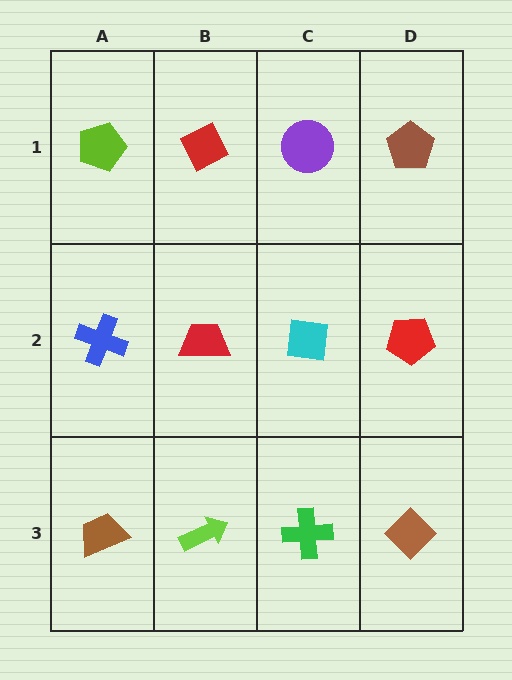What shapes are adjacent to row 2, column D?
A brown pentagon (row 1, column D), a brown diamond (row 3, column D), a cyan square (row 2, column C).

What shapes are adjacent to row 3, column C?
A cyan square (row 2, column C), a lime arrow (row 3, column B), a brown diamond (row 3, column D).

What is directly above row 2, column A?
A lime pentagon.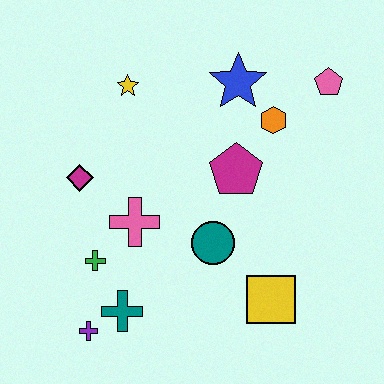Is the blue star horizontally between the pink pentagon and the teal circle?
Yes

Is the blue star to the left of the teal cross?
No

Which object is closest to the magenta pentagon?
The orange hexagon is closest to the magenta pentagon.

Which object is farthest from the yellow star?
The yellow square is farthest from the yellow star.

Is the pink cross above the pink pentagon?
No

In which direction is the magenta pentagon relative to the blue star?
The magenta pentagon is below the blue star.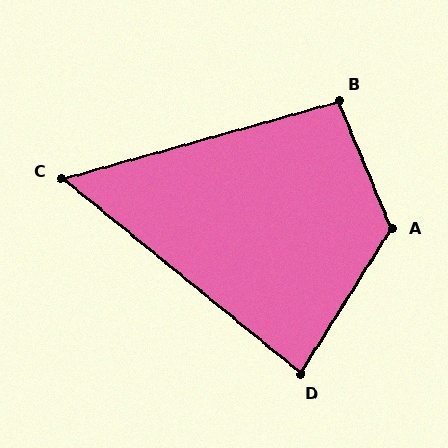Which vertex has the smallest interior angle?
C, at approximately 55 degrees.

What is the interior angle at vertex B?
Approximately 97 degrees (obtuse).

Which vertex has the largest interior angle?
A, at approximately 125 degrees.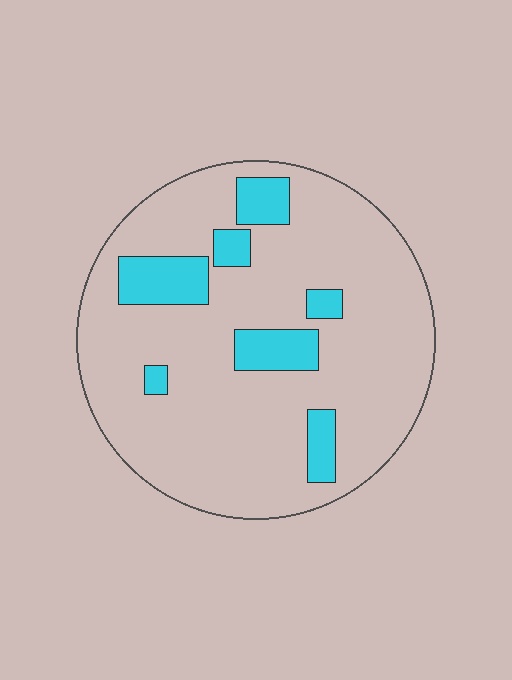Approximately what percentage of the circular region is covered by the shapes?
Approximately 15%.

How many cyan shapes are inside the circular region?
7.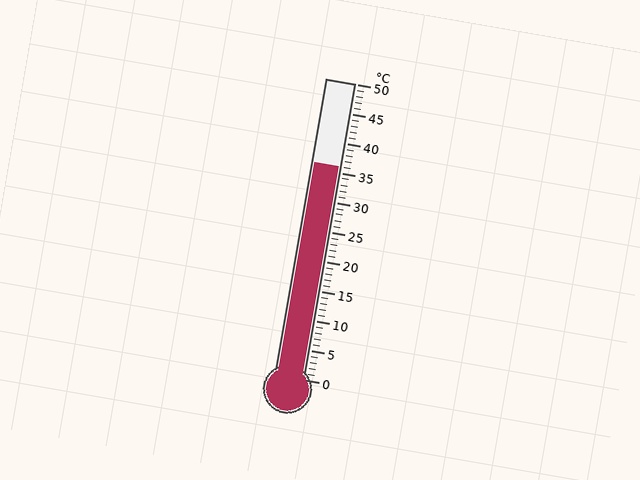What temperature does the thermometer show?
The thermometer shows approximately 36°C.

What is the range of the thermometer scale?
The thermometer scale ranges from 0°C to 50°C.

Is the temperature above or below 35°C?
The temperature is above 35°C.